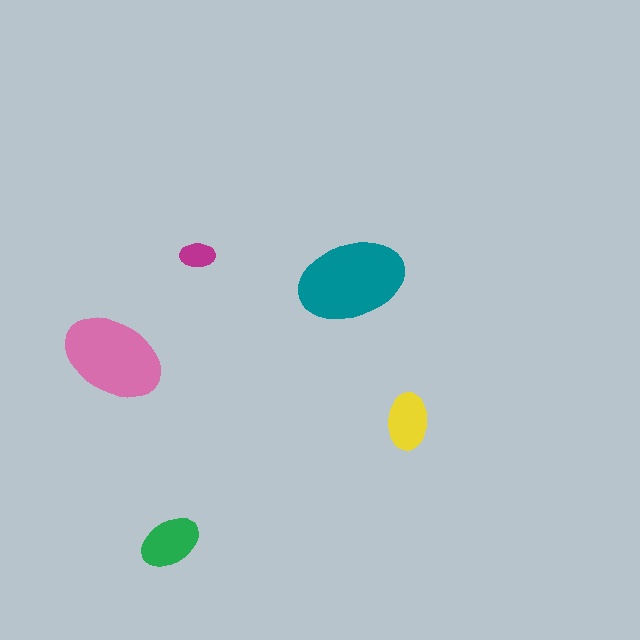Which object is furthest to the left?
The pink ellipse is leftmost.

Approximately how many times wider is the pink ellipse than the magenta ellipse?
About 3 times wider.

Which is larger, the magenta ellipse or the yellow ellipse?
The yellow one.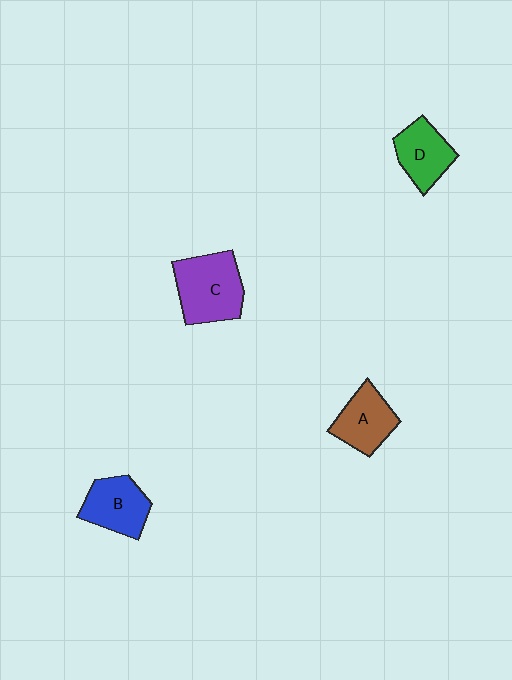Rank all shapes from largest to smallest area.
From largest to smallest: C (purple), B (blue), A (brown), D (green).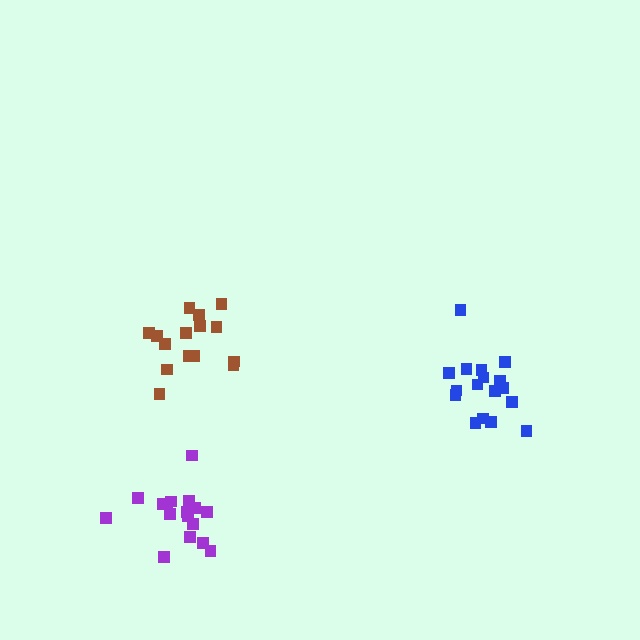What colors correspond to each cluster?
The clusters are colored: purple, blue, brown.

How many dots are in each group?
Group 1: 17 dots, Group 2: 17 dots, Group 3: 15 dots (49 total).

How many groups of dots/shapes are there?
There are 3 groups.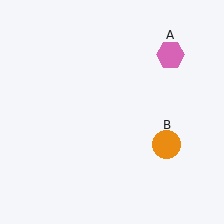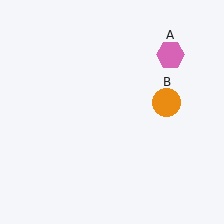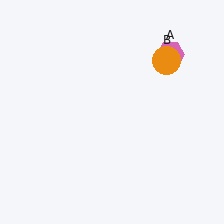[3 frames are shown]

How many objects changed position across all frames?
1 object changed position: orange circle (object B).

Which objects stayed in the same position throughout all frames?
Pink hexagon (object A) remained stationary.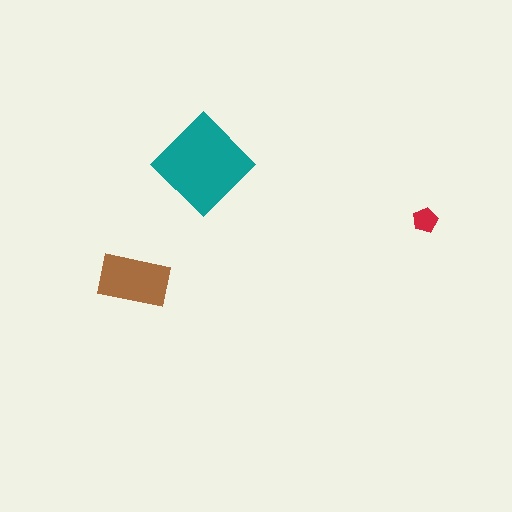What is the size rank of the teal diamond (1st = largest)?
1st.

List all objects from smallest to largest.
The red pentagon, the brown rectangle, the teal diamond.